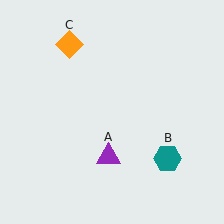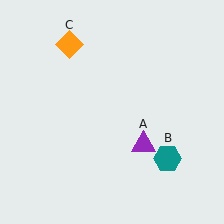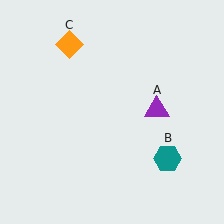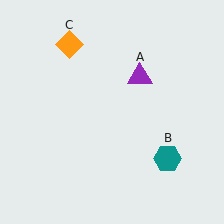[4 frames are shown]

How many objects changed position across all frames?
1 object changed position: purple triangle (object A).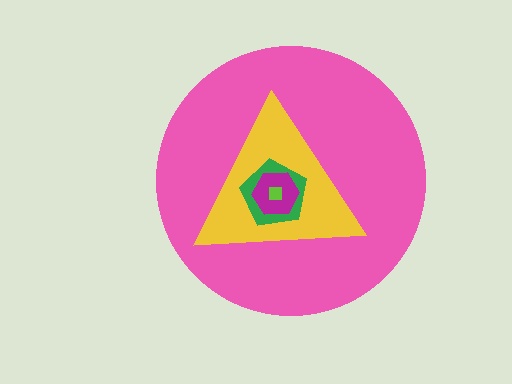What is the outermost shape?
The pink circle.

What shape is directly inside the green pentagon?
The magenta hexagon.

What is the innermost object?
The lime square.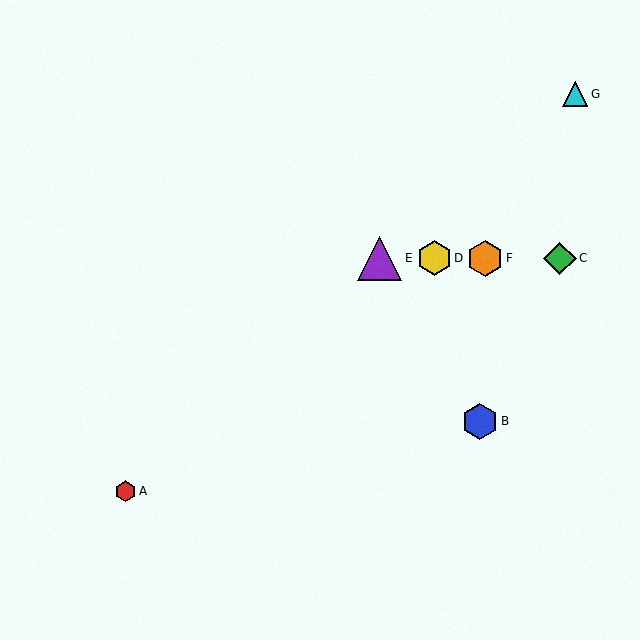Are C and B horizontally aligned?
No, C is at y≈258 and B is at y≈421.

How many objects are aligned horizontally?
4 objects (C, D, E, F) are aligned horizontally.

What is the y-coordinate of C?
Object C is at y≈258.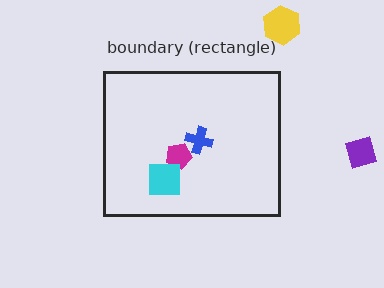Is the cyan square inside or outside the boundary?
Inside.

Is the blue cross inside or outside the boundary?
Inside.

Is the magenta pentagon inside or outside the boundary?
Inside.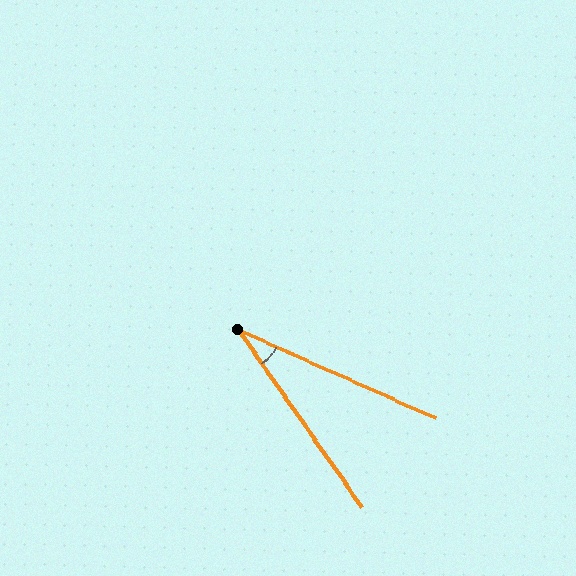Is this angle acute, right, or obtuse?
It is acute.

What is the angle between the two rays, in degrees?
Approximately 31 degrees.